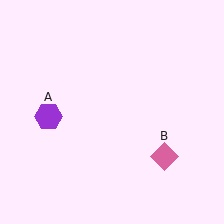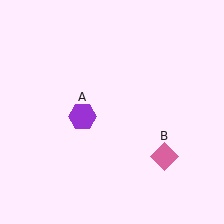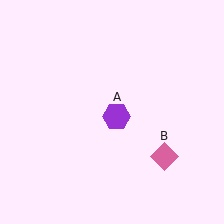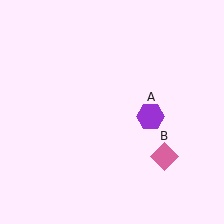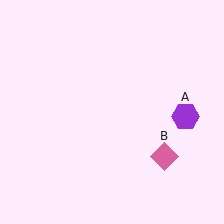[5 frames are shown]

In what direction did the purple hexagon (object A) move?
The purple hexagon (object A) moved right.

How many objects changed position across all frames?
1 object changed position: purple hexagon (object A).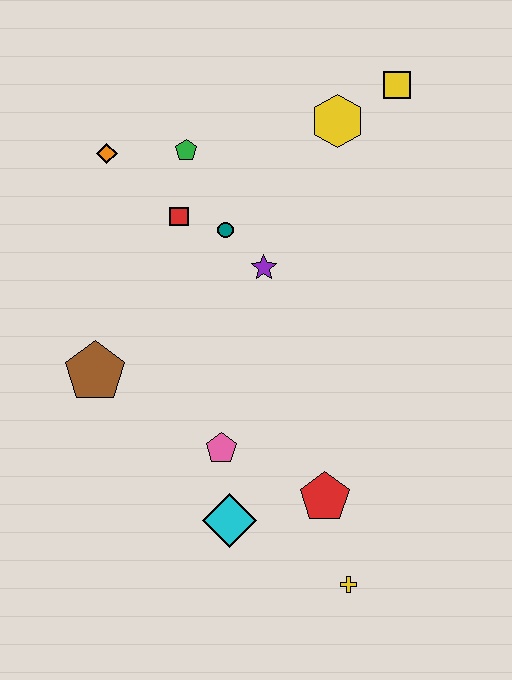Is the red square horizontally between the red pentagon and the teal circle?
No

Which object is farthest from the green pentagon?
The yellow cross is farthest from the green pentagon.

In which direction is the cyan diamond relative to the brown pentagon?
The cyan diamond is below the brown pentagon.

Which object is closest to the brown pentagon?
The pink pentagon is closest to the brown pentagon.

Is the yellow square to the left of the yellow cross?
No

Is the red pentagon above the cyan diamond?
Yes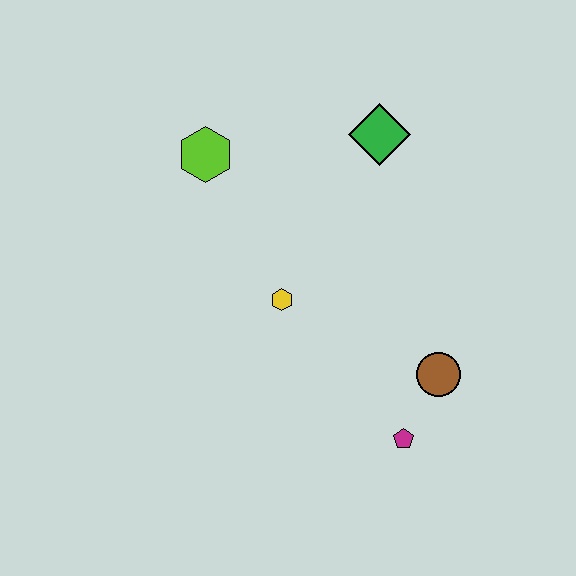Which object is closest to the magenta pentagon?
The brown circle is closest to the magenta pentagon.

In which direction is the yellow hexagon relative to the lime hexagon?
The yellow hexagon is below the lime hexagon.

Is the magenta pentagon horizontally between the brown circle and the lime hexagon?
Yes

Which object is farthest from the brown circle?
The lime hexagon is farthest from the brown circle.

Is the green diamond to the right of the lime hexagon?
Yes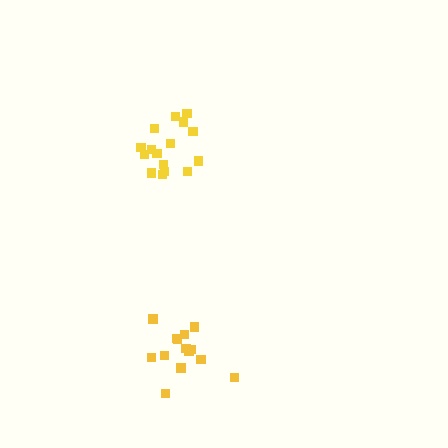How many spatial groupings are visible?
There are 2 spatial groupings.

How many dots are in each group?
Group 1: 14 dots, Group 2: 16 dots (30 total).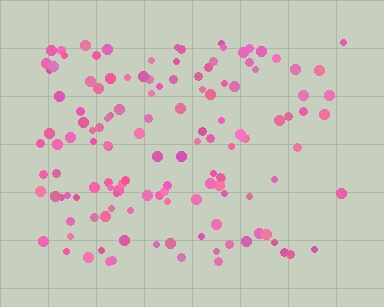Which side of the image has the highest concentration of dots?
The left.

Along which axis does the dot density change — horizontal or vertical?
Horizontal.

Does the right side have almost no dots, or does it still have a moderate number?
Still a moderate number, just noticeably fewer than the left.